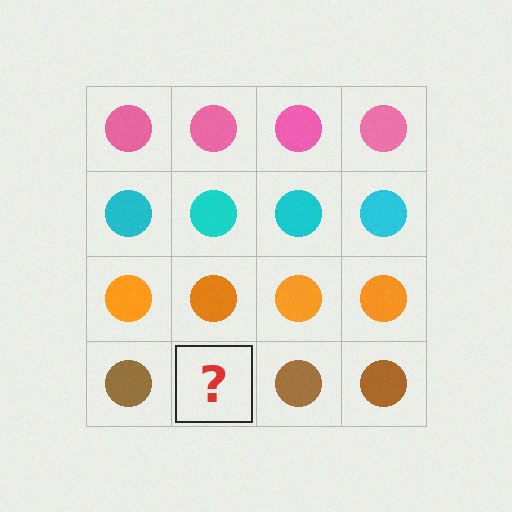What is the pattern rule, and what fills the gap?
The rule is that each row has a consistent color. The gap should be filled with a brown circle.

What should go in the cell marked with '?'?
The missing cell should contain a brown circle.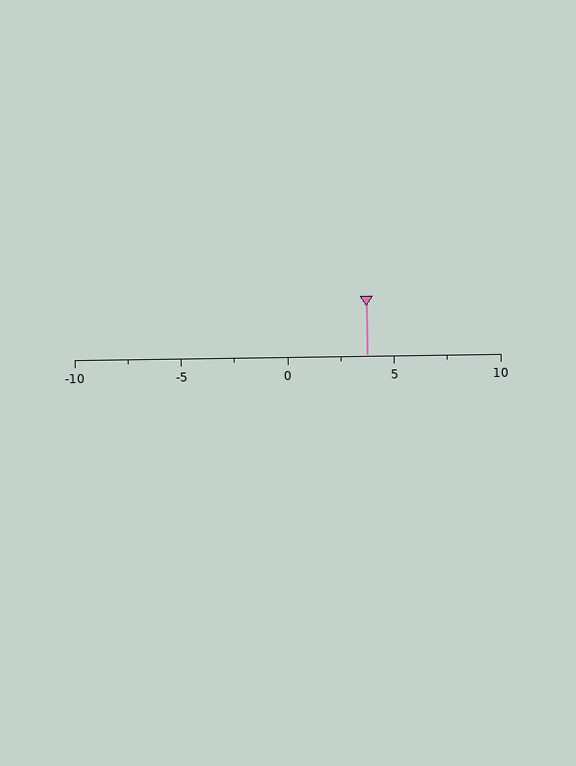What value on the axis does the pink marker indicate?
The marker indicates approximately 3.8.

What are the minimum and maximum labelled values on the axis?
The axis runs from -10 to 10.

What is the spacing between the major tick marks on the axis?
The major ticks are spaced 5 apart.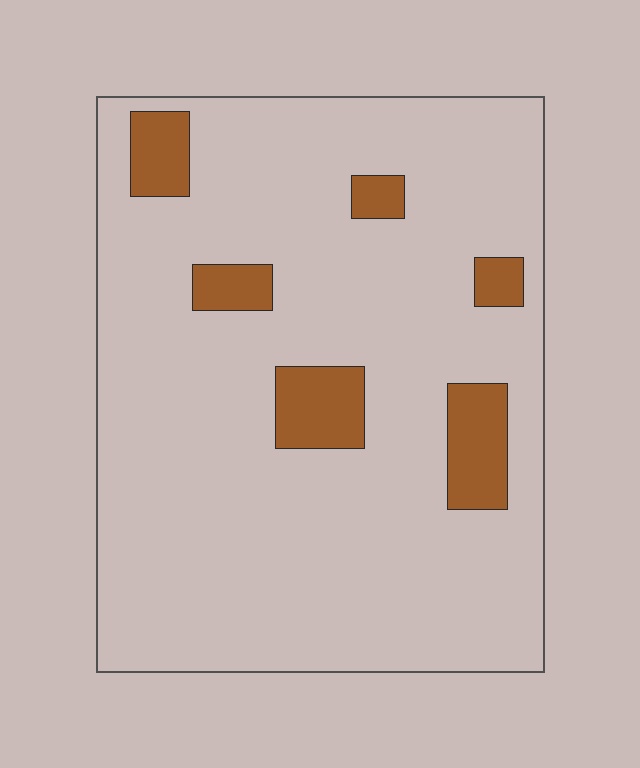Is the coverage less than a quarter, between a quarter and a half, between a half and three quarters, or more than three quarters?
Less than a quarter.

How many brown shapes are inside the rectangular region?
6.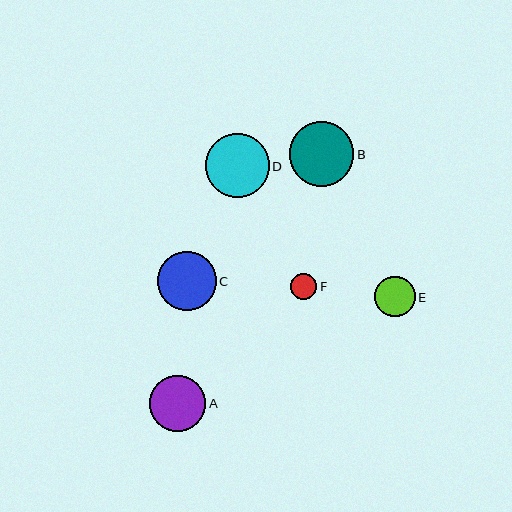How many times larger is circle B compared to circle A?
Circle B is approximately 1.1 times the size of circle A.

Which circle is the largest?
Circle B is the largest with a size of approximately 65 pixels.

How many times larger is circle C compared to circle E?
Circle C is approximately 1.5 times the size of circle E.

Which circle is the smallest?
Circle F is the smallest with a size of approximately 26 pixels.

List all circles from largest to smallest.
From largest to smallest: B, D, C, A, E, F.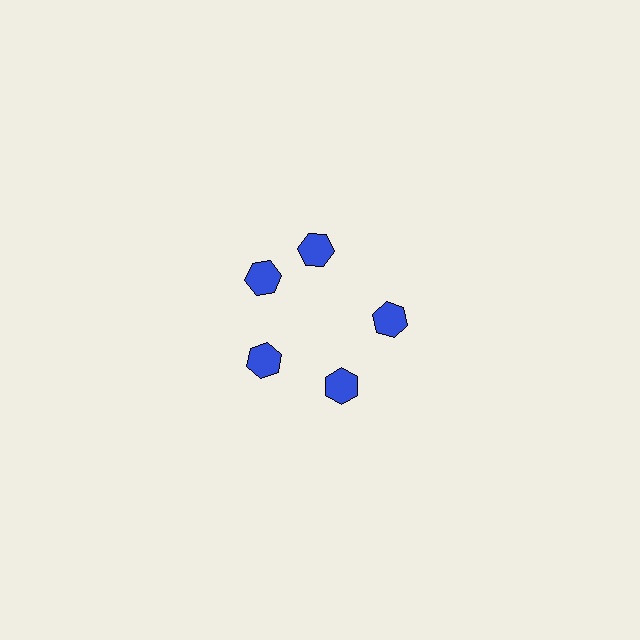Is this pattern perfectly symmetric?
No. The 5 blue hexagons are arranged in a ring, but one element near the 1 o'clock position is rotated out of alignment along the ring, breaking the 5-fold rotational symmetry.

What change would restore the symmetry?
The symmetry would be restored by rotating it back into even spacing with its neighbors so that all 5 hexagons sit at equal angles and equal distance from the center.